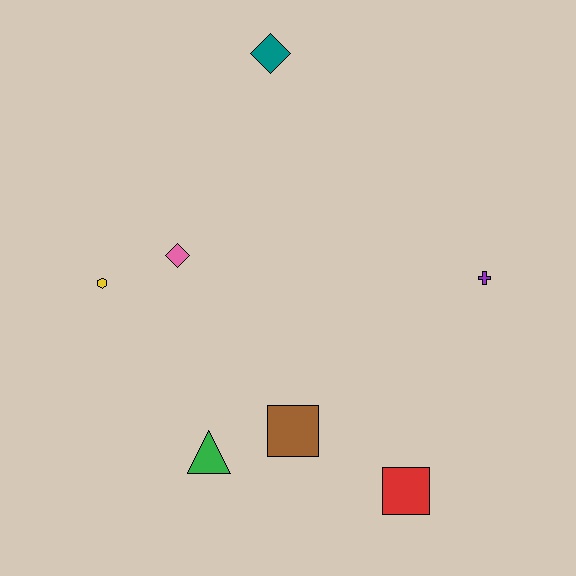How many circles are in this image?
There are no circles.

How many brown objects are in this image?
There is 1 brown object.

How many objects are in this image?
There are 7 objects.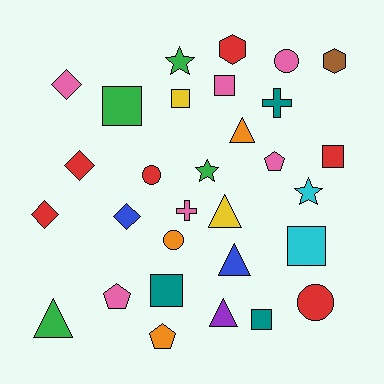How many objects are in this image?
There are 30 objects.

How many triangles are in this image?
There are 5 triangles.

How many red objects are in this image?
There are 6 red objects.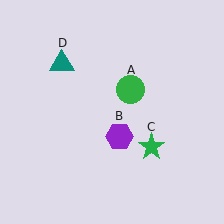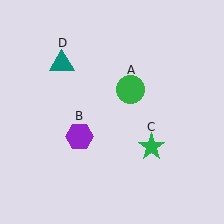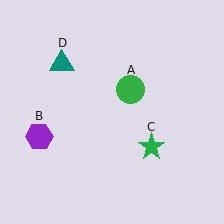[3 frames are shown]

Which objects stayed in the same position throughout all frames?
Green circle (object A) and green star (object C) and teal triangle (object D) remained stationary.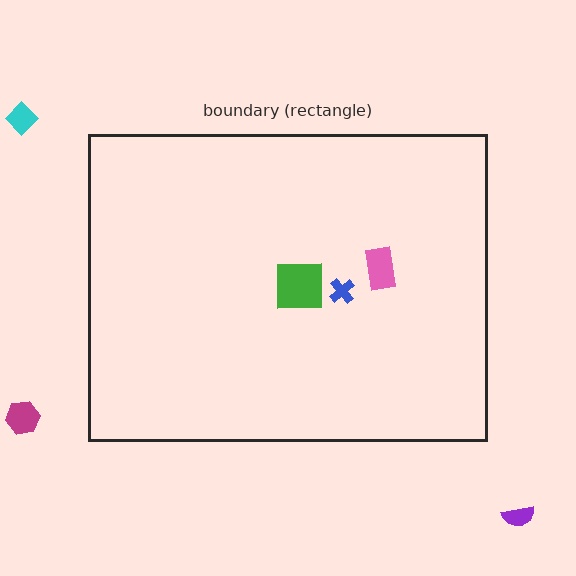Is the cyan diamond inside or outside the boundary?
Outside.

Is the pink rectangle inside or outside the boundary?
Inside.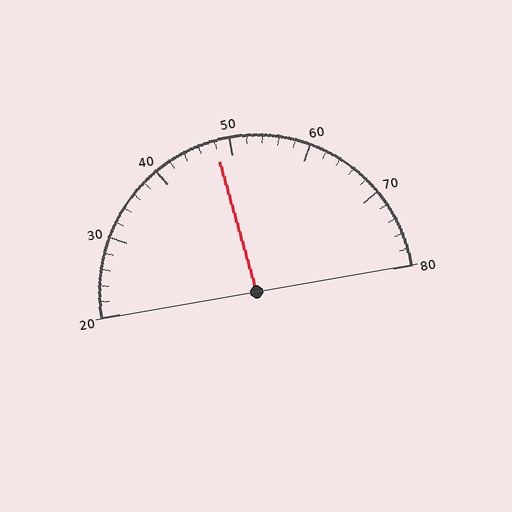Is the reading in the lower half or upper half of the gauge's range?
The reading is in the lower half of the range (20 to 80).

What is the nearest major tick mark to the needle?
The nearest major tick mark is 50.